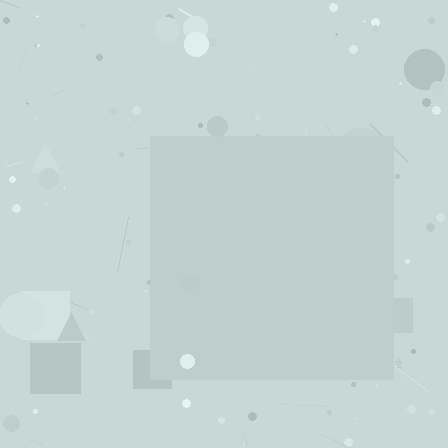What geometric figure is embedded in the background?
A square is embedded in the background.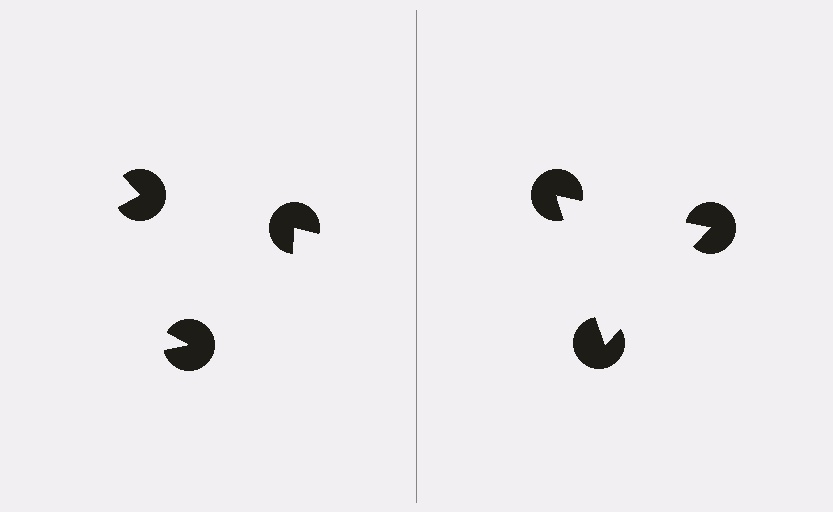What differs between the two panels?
The pac-man discs are positioned identically on both sides; only the wedge orientations differ. On the right they align to a triangle; on the left they are misaligned.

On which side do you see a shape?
An illusory triangle appears on the right side. On the left side the wedge cuts are rotated, so no coherent shape forms.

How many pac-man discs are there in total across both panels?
6 — 3 on each side.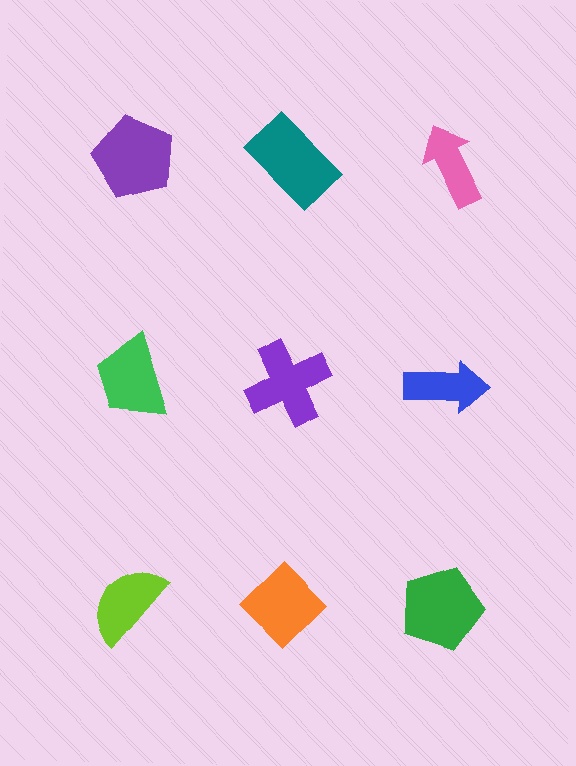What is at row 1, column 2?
A teal rectangle.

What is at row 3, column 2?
An orange diamond.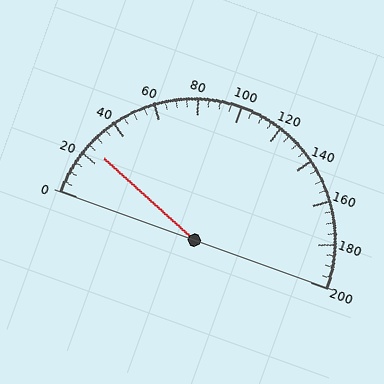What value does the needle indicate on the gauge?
The needle indicates approximately 25.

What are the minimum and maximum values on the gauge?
The gauge ranges from 0 to 200.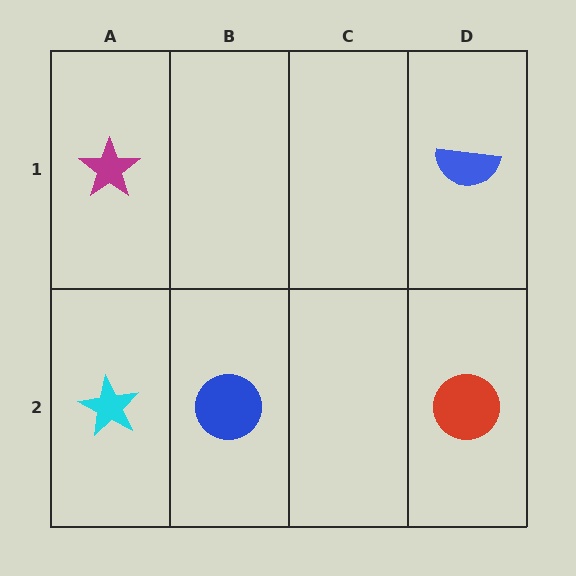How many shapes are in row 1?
2 shapes.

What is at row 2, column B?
A blue circle.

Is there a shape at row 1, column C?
No, that cell is empty.